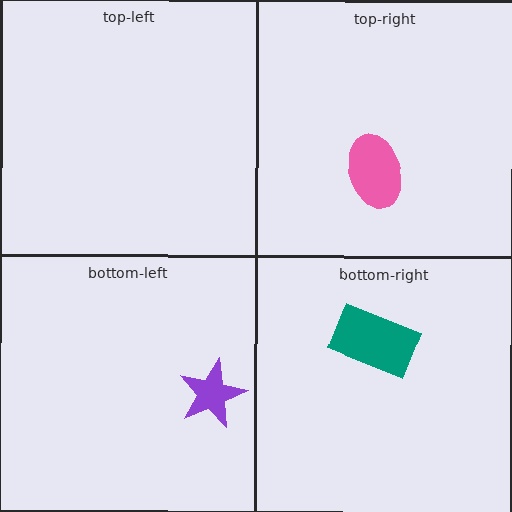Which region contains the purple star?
The bottom-left region.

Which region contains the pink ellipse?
The top-right region.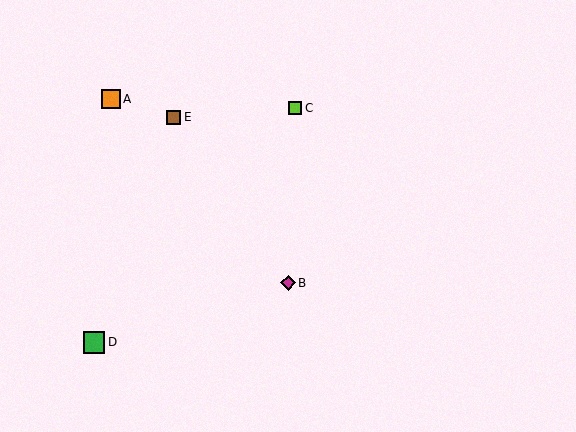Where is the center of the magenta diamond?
The center of the magenta diamond is at (288, 283).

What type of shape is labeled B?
Shape B is a magenta diamond.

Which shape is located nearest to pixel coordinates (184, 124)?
The brown square (labeled E) at (173, 117) is nearest to that location.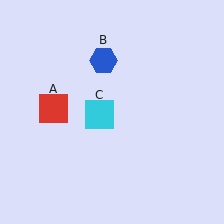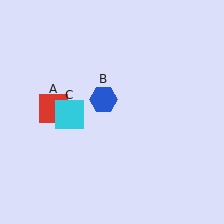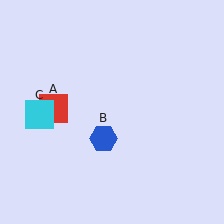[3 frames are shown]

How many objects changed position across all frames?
2 objects changed position: blue hexagon (object B), cyan square (object C).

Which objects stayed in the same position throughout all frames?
Red square (object A) remained stationary.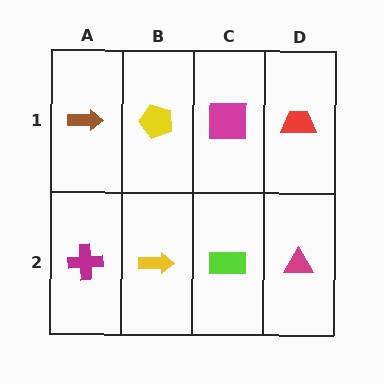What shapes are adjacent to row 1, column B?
A yellow arrow (row 2, column B), a brown arrow (row 1, column A), a magenta square (row 1, column C).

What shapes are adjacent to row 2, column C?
A magenta square (row 1, column C), a yellow arrow (row 2, column B), a magenta triangle (row 2, column D).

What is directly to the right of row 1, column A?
A yellow pentagon.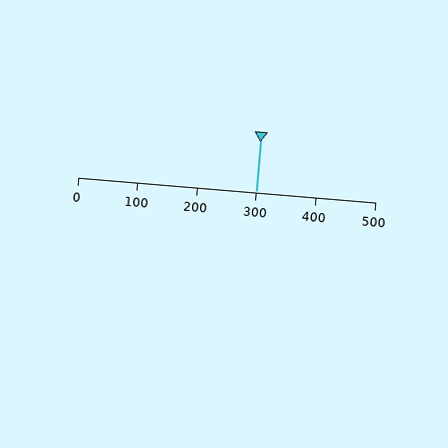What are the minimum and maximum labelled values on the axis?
The axis runs from 0 to 500.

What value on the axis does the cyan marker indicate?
The marker indicates approximately 300.